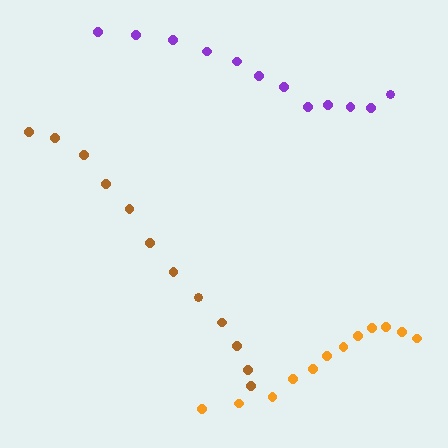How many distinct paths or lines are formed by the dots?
There are 3 distinct paths.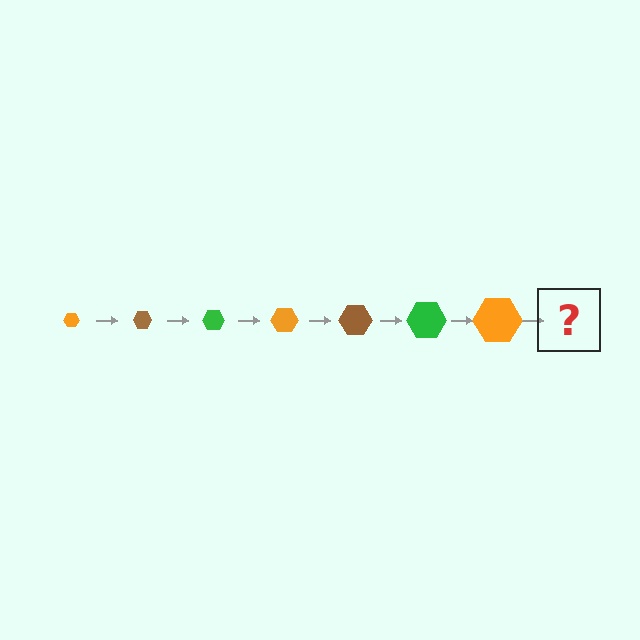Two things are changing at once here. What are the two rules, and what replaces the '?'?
The two rules are that the hexagon grows larger each step and the color cycles through orange, brown, and green. The '?' should be a brown hexagon, larger than the previous one.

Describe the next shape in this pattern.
It should be a brown hexagon, larger than the previous one.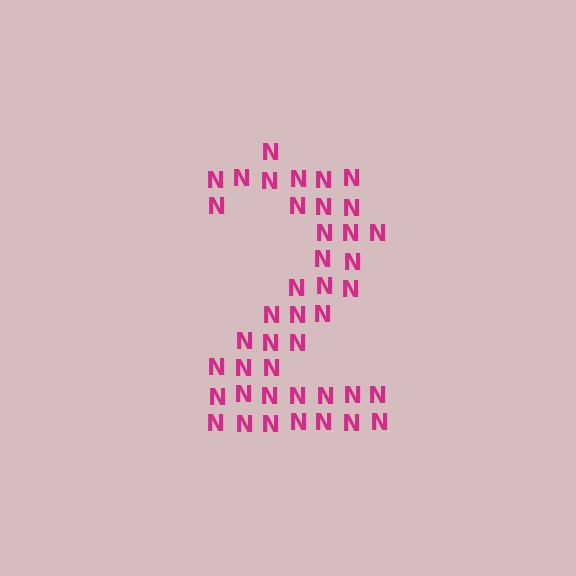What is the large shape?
The large shape is the digit 2.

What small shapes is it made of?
It is made of small letter N's.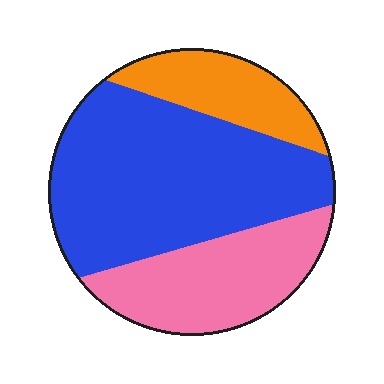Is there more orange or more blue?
Blue.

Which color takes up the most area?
Blue, at roughly 55%.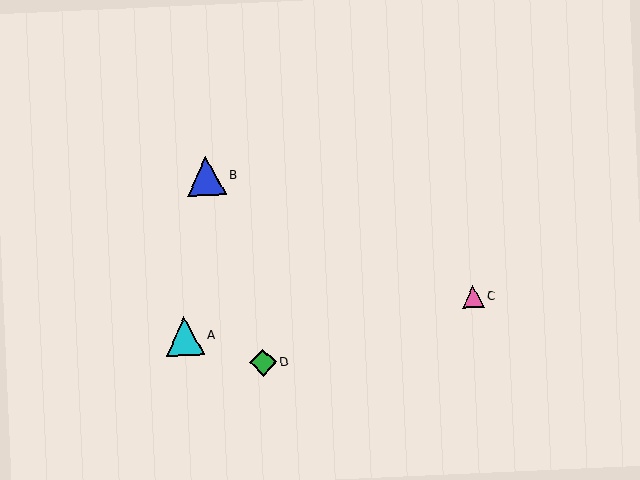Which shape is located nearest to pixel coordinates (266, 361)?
The green diamond (labeled D) at (263, 363) is nearest to that location.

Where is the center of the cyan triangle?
The center of the cyan triangle is at (185, 336).